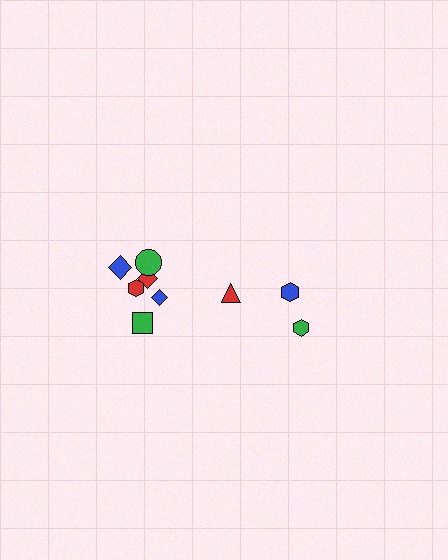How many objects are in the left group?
There are 6 objects.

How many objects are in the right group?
There are 3 objects.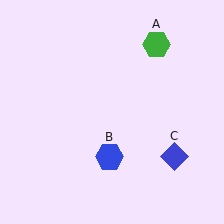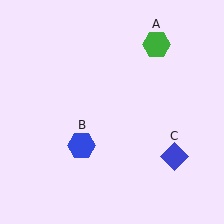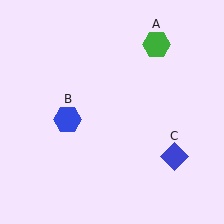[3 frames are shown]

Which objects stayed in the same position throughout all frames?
Green hexagon (object A) and blue diamond (object C) remained stationary.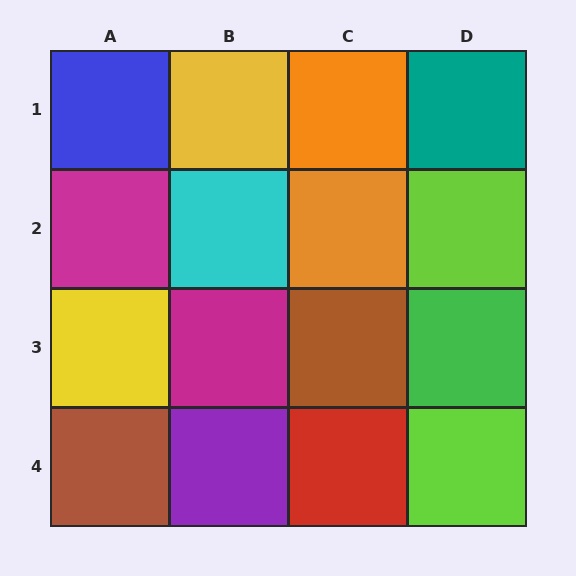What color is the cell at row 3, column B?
Magenta.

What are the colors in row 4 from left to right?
Brown, purple, red, lime.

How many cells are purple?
1 cell is purple.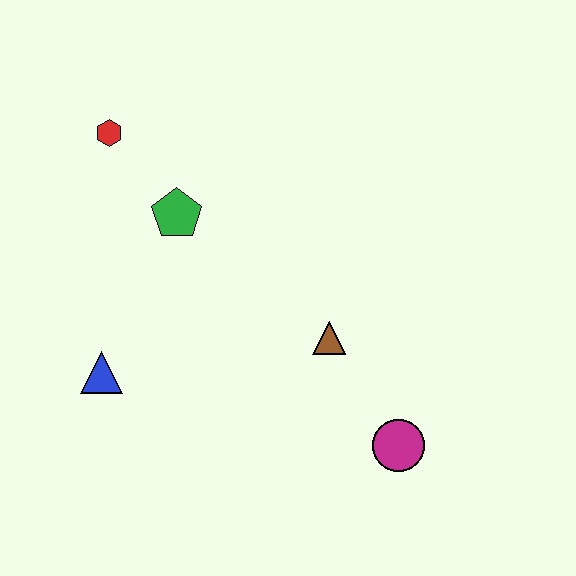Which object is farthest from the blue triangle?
The magenta circle is farthest from the blue triangle.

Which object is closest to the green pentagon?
The red hexagon is closest to the green pentagon.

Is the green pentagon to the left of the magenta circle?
Yes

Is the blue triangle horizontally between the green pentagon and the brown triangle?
No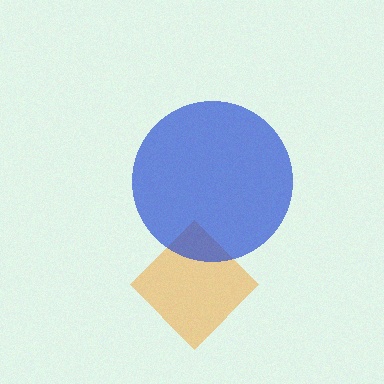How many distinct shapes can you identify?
There are 2 distinct shapes: an orange diamond, a blue circle.